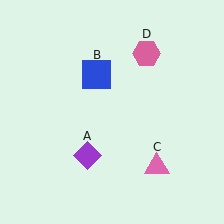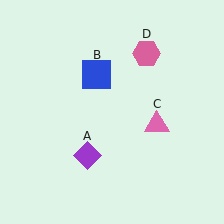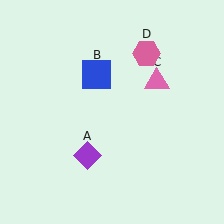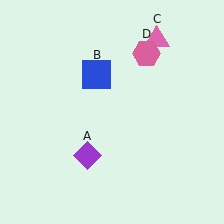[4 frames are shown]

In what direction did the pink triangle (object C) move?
The pink triangle (object C) moved up.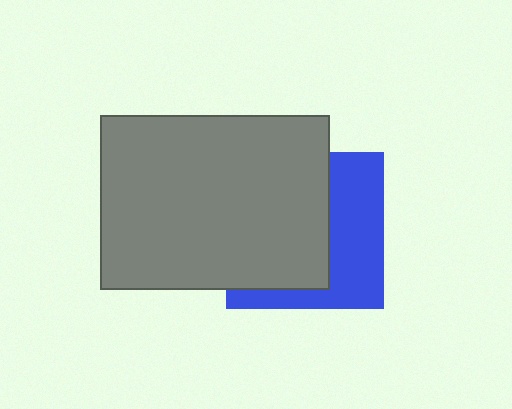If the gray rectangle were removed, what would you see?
You would see the complete blue square.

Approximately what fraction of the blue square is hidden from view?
Roughly 57% of the blue square is hidden behind the gray rectangle.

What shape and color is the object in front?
The object in front is a gray rectangle.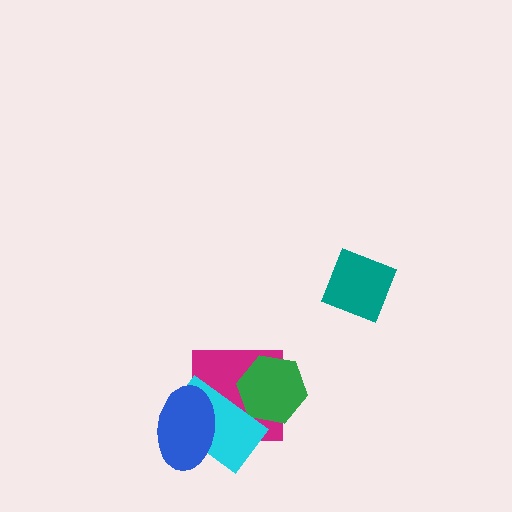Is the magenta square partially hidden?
Yes, it is partially covered by another shape.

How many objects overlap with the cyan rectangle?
3 objects overlap with the cyan rectangle.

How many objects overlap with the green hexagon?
2 objects overlap with the green hexagon.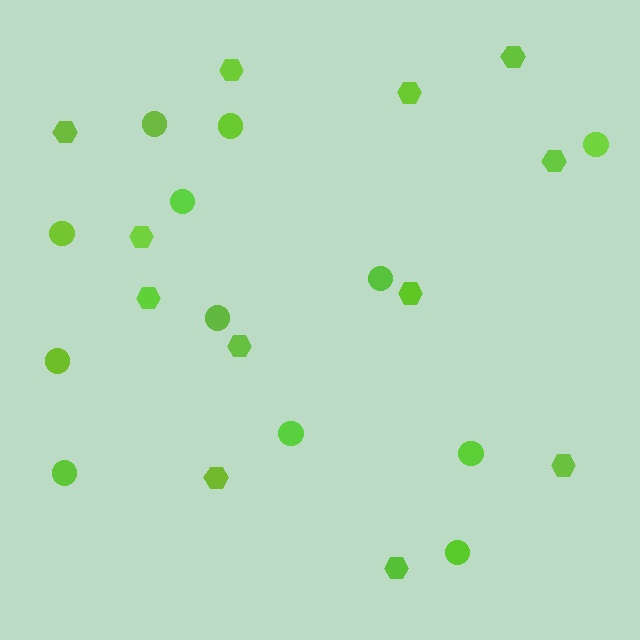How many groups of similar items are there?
There are 2 groups: one group of circles (12) and one group of hexagons (12).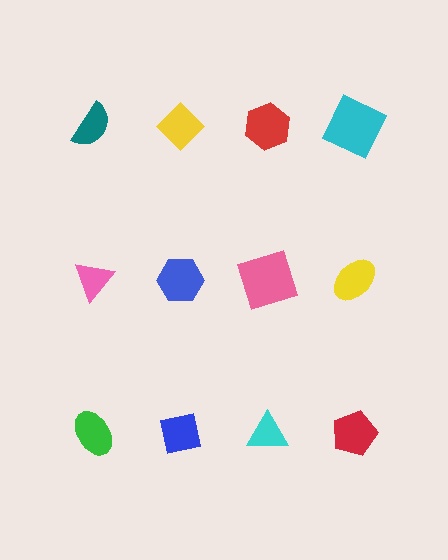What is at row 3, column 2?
A blue square.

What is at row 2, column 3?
A pink square.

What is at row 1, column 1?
A teal semicircle.